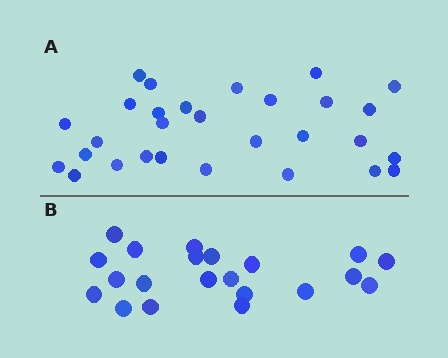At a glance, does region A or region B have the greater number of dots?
Region A (the top region) has more dots.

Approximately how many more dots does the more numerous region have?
Region A has roughly 8 or so more dots than region B.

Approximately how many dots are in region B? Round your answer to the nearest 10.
About 20 dots. (The exact count is 21, which rounds to 20.)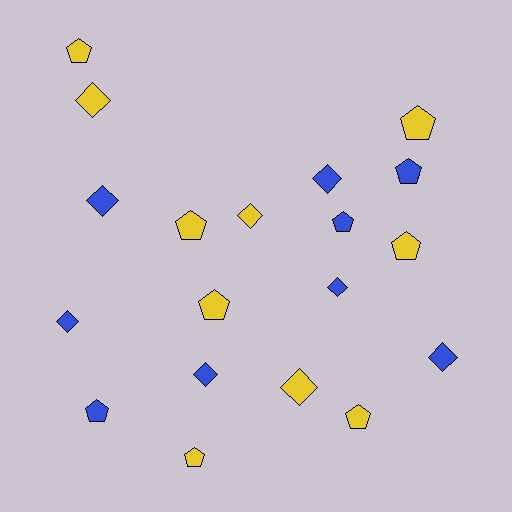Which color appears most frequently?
Yellow, with 10 objects.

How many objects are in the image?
There are 19 objects.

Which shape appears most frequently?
Pentagon, with 10 objects.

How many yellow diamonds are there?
There are 3 yellow diamonds.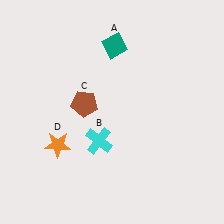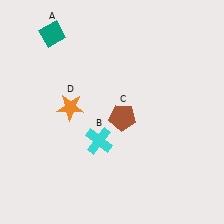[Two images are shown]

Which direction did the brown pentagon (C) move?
The brown pentagon (C) moved right.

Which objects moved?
The objects that moved are: the teal diamond (A), the brown pentagon (C), the orange star (D).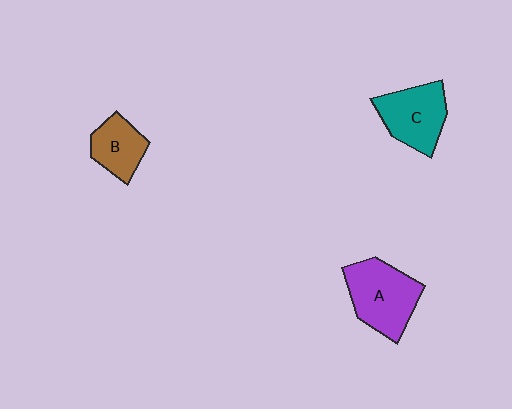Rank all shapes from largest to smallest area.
From largest to smallest: A (purple), C (teal), B (brown).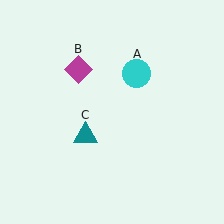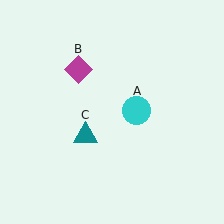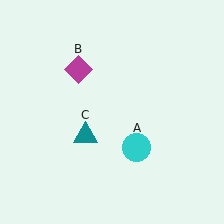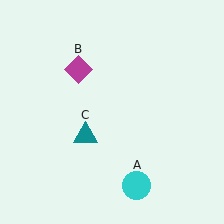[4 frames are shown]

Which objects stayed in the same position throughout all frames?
Magenta diamond (object B) and teal triangle (object C) remained stationary.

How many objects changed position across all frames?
1 object changed position: cyan circle (object A).